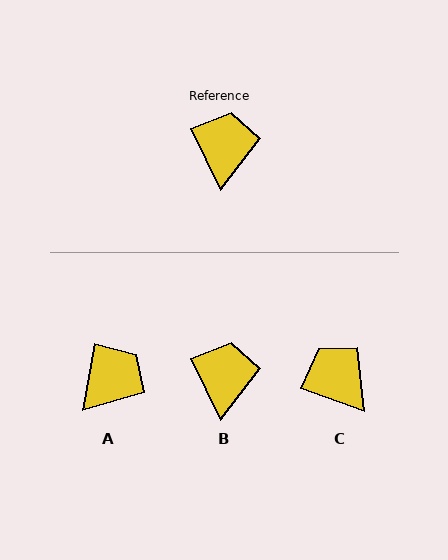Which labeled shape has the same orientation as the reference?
B.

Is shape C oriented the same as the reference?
No, it is off by about 44 degrees.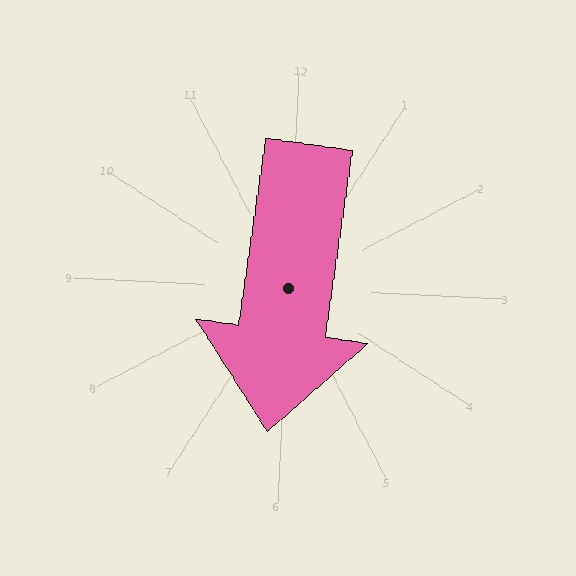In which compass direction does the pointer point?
South.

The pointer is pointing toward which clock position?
Roughly 6 o'clock.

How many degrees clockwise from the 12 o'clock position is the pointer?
Approximately 185 degrees.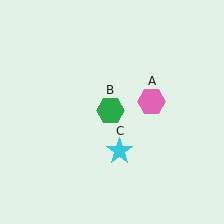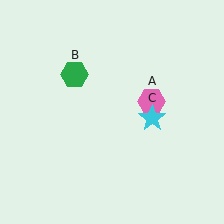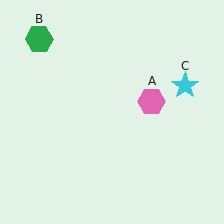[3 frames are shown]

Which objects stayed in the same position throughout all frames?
Pink hexagon (object A) remained stationary.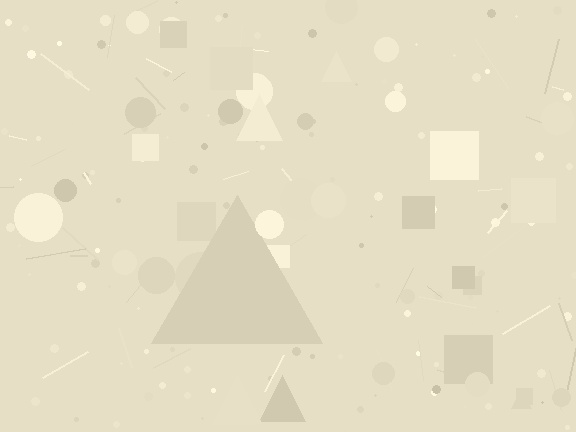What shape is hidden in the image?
A triangle is hidden in the image.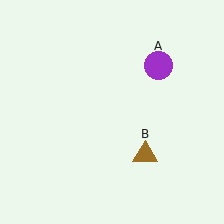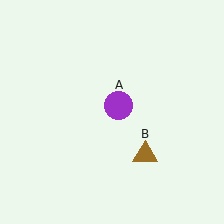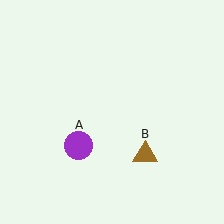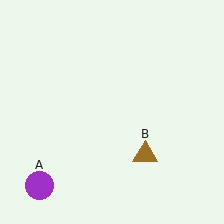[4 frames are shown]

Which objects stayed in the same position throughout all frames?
Brown triangle (object B) remained stationary.